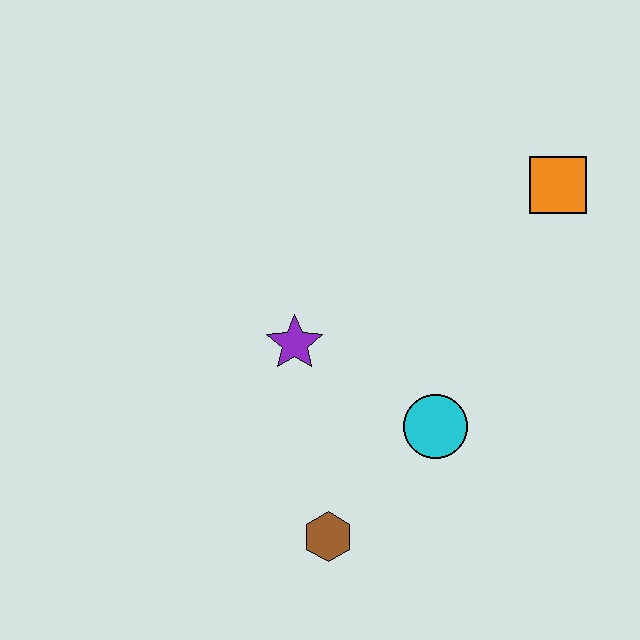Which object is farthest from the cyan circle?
The orange square is farthest from the cyan circle.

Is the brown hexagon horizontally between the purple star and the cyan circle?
Yes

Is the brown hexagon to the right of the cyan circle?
No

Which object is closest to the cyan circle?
The brown hexagon is closest to the cyan circle.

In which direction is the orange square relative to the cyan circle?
The orange square is above the cyan circle.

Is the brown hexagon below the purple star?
Yes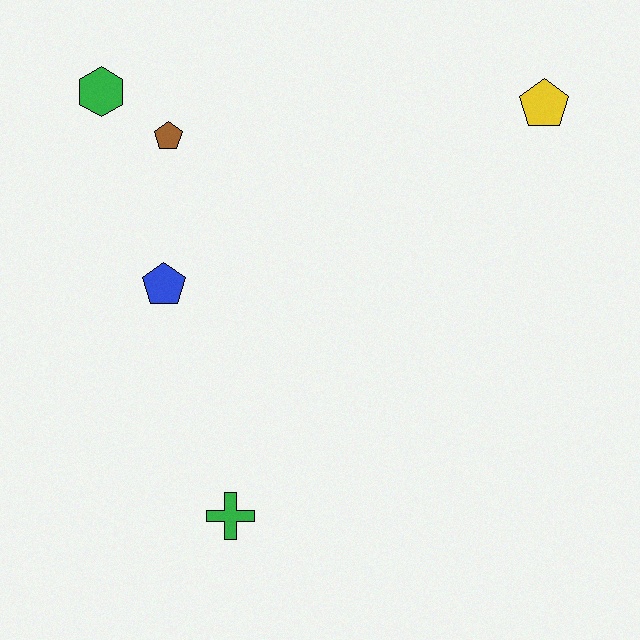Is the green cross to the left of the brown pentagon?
No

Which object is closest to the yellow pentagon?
The brown pentagon is closest to the yellow pentagon.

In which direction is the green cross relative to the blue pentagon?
The green cross is below the blue pentagon.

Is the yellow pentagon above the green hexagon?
No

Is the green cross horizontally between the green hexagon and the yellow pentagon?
Yes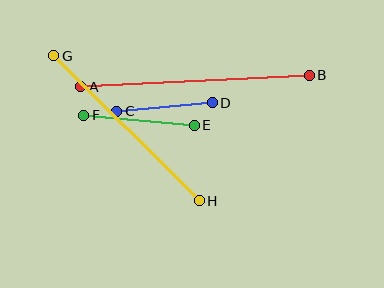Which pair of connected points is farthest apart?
Points A and B are farthest apart.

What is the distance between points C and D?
The distance is approximately 96 pixels.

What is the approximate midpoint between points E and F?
The midpoint is at approximately (139, 120) pixels.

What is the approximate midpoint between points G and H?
The midpoint is at approximately (127, 128) pixels.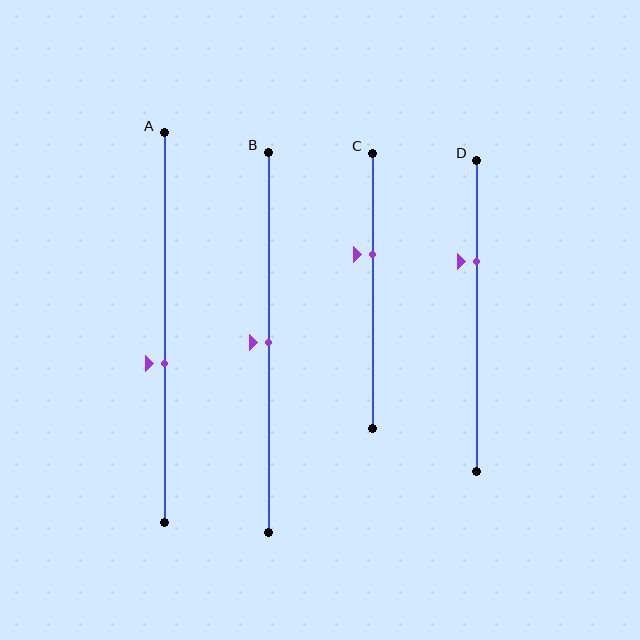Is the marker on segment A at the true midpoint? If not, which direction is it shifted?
No, the marker on segment A is shifted downward by about 9% of the segment length.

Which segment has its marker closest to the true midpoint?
Segment B has its marker closest to the true midpoint.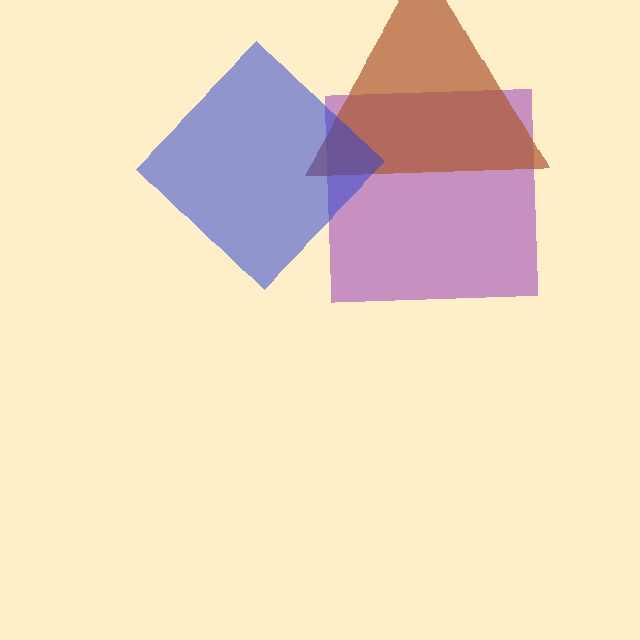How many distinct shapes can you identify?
There are 3 distinct shapes: a purple square, a brown triangle, a blue diamond.